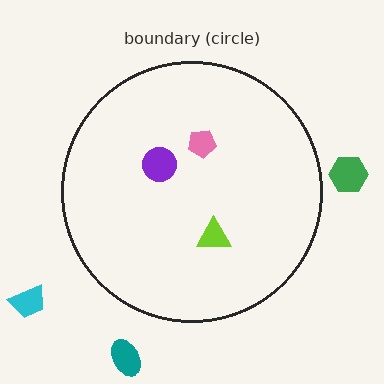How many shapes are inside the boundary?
3 inside, 3 outside.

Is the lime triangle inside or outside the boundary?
Inside.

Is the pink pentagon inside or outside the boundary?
Inside.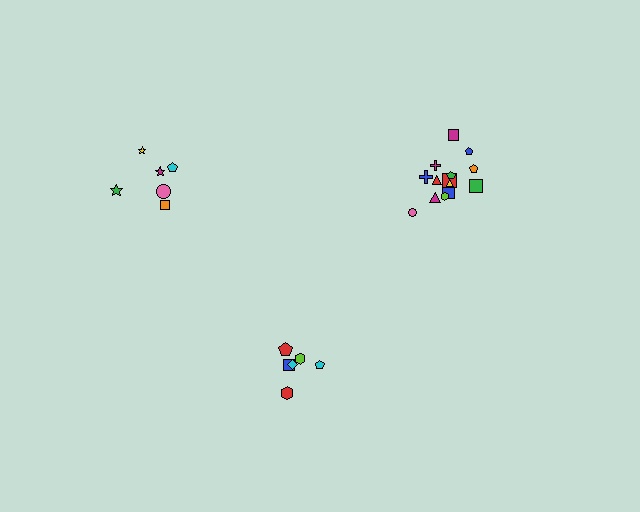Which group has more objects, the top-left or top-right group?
The top-right group.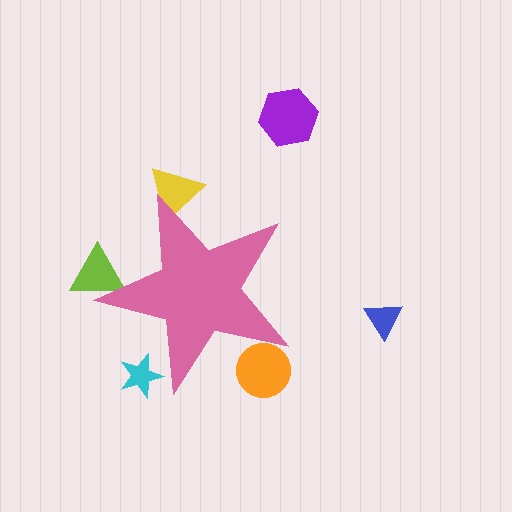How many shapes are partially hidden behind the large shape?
4 shapes are partially hidden.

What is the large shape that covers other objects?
A pink star.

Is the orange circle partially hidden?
Yes, the orange circle is partially hidden behind the pink star.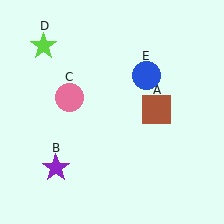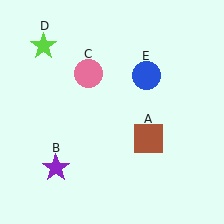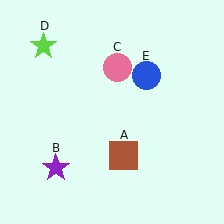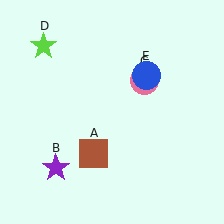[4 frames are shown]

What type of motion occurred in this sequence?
The brown square (object A), pink circle (object C) rotated clockwise around the center of the scene.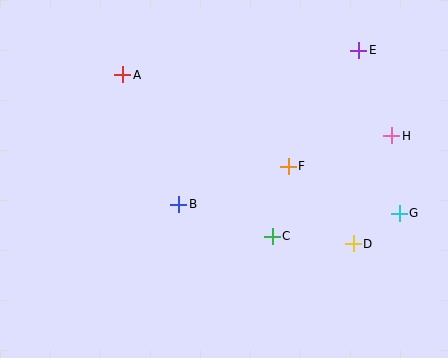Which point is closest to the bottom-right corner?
Point D is closest to the bottom-right corner.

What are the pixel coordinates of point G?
Point G is at (399, 213).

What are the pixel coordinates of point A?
Point A is at (123, 75).